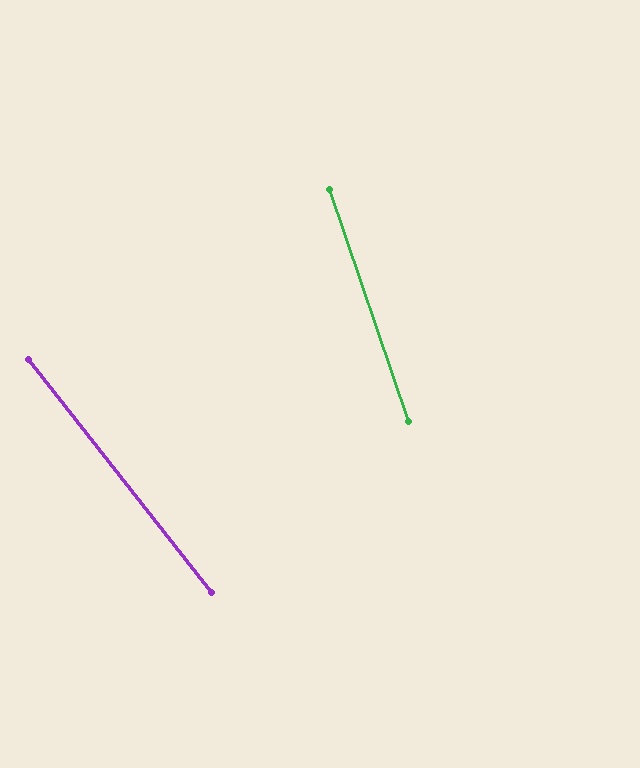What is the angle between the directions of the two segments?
Approximately 20 degrees.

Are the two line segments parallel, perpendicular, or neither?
Neither parallel nor perpendicular — they differ by about 20°.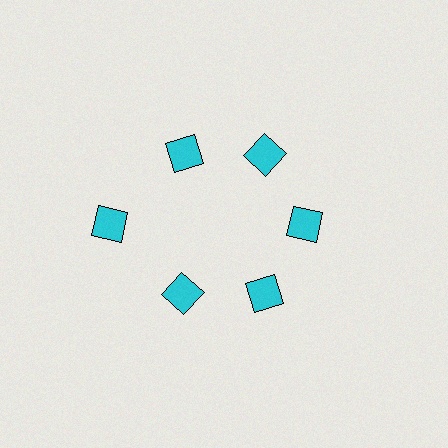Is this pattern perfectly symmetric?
No. The 6 cyan diamonds are arranged in a ring, but one element near the 9 o'clock position is pushed outward from the center, breaking the 6-fold rotational symmetry.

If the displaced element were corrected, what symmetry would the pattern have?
It would have 6-fold rotational symmetry — the pattern would map onto itself every 60 degrees.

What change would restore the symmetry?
The symmetry would be restored by moving it inward, back onto the ring so that all 6 diamonds sit at equal angles and equal distance from the center.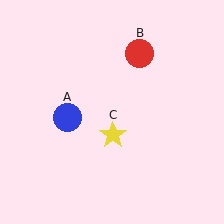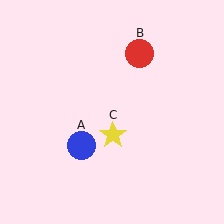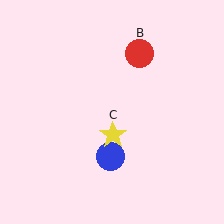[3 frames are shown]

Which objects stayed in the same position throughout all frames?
Red circle (object B) and yellow star (object C) remained stationary.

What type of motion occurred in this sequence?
The blue circle (object A) rotated counterclockwise around the center of the scene.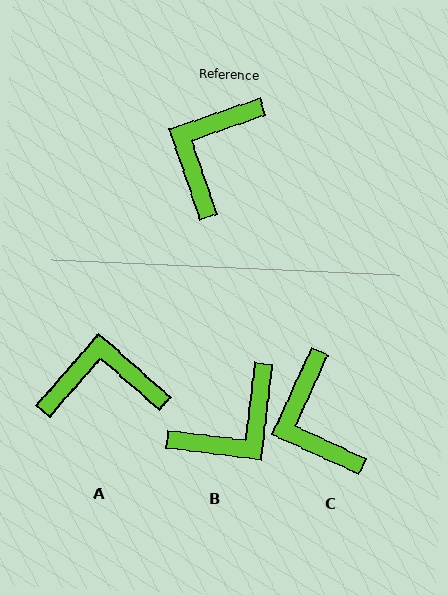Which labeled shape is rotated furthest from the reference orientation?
B, about 154 degrees away.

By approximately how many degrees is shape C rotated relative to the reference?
Approximately 46 degrees counter-clockwise.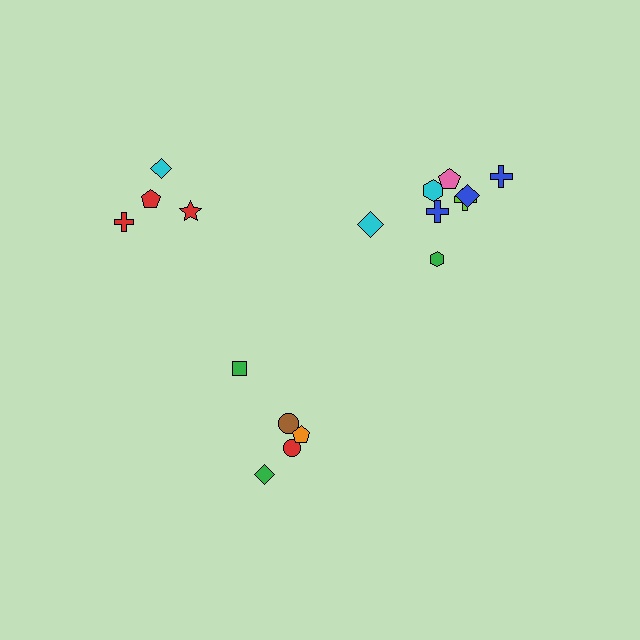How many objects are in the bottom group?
There are 5 objects.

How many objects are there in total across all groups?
There are 17 objects.